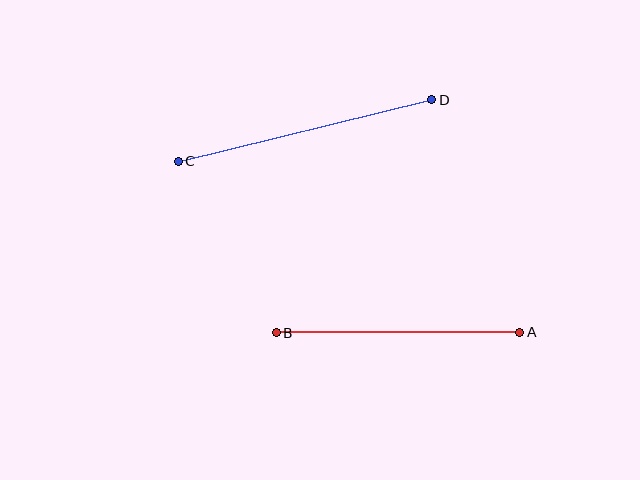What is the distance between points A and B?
The distance is approximately 244 pixels.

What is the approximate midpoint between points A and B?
The midpoint is at approximately (398, 333) pixels.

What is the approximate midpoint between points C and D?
The midpoint is at approximately (305, 130) pixels.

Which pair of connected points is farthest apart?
Points C and D are farthest apart.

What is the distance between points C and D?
The distance is approximately 261 pixels.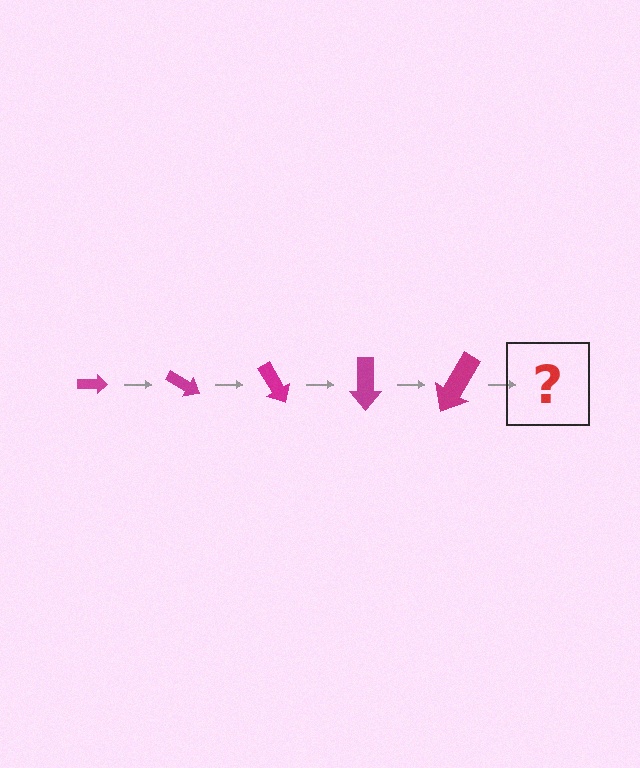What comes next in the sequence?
The next element should be an arrow, larger than the previous one and rotated 150 degrees from the start.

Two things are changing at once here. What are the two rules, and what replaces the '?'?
The two rules are that the arrow grows larger each step and it rotates 30 degrees each step. The '?' should be an arrow, larger than the previous one and rotated 150 degrees from the start.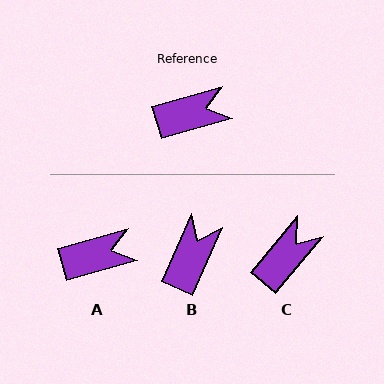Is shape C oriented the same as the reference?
No, it is off by about 34 degrees.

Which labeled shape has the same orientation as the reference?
A.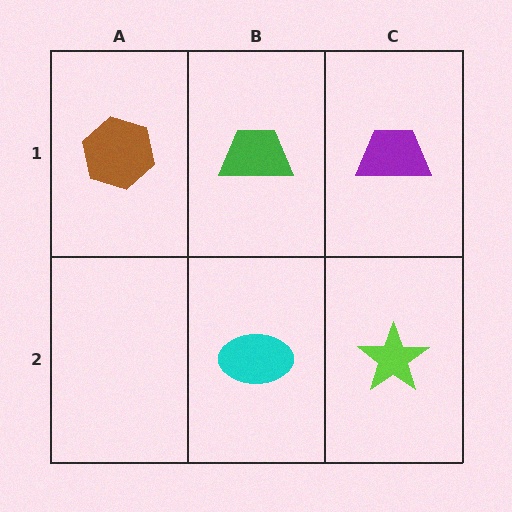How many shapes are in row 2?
2 shapes.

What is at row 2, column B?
A cyan ellipse.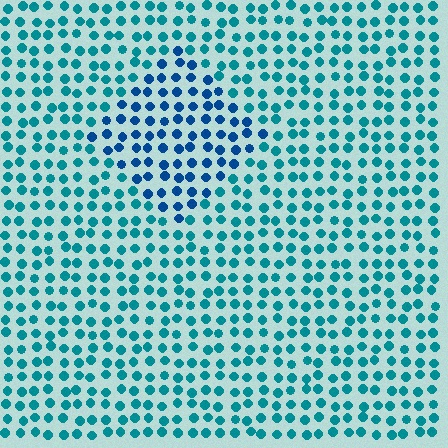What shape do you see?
I see a diamond.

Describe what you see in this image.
The image is filled with small teal elements in a uniform arrangement. A diamond-shaped region is visible where the elements are tinted to a slightly different hue, forming a subtle color boundary.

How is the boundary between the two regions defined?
The boundary is defined purely by a slight shift in hue (about 29 degrees). Spacing, size, and orientation are identical on both sides.